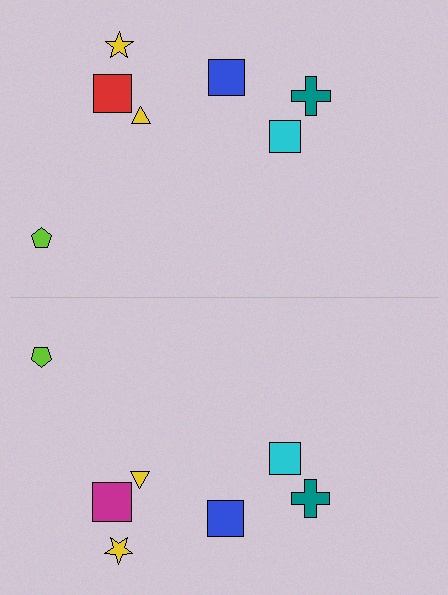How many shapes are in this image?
There are 14 shapes in this image.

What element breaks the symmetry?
The magenta square on the bottom side breaks the symmetry — its mirror counterpart is red.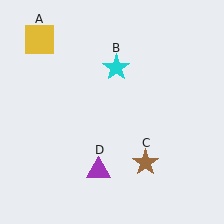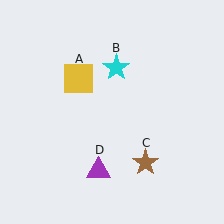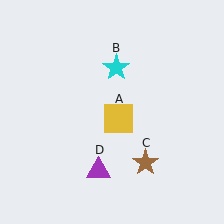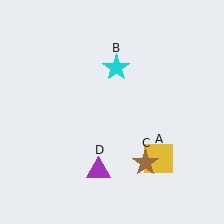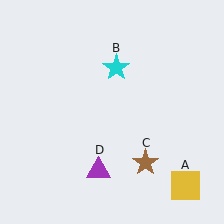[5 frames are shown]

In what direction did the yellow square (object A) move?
The yellow square (object A) moved down and to the right.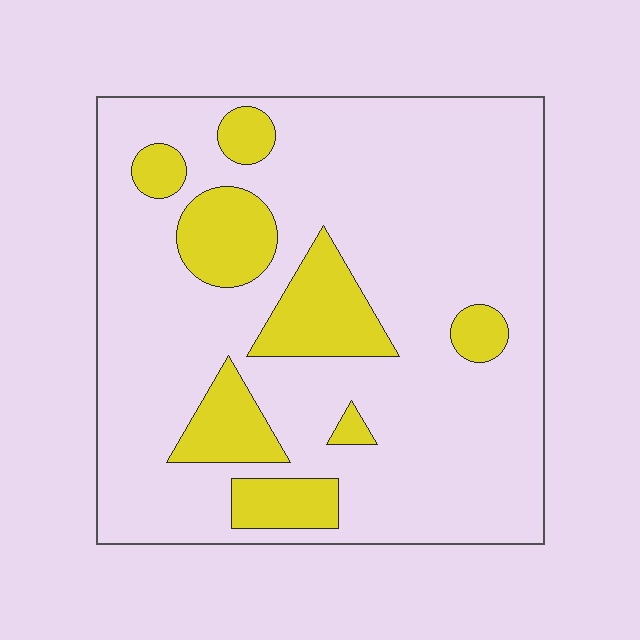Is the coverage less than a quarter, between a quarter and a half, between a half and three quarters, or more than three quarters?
Less than a quarter.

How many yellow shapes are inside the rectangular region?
8.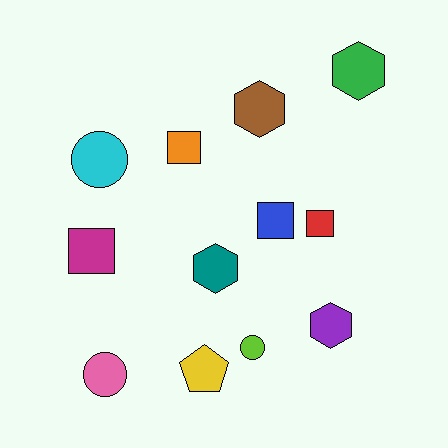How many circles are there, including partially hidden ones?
There are 3 circles.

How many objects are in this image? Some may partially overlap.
There are 12 objects.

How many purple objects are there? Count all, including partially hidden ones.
There is 1 purple object.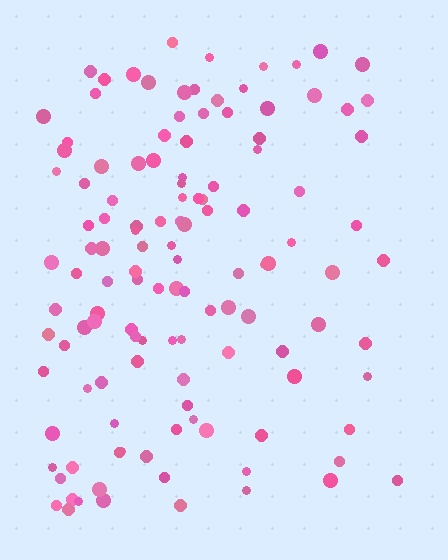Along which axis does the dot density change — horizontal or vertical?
Horizontal.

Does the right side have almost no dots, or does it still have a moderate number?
Still a moderate number, just noticeably fewer than the left.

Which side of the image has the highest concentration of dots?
The left.